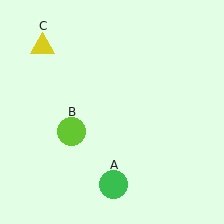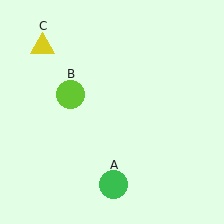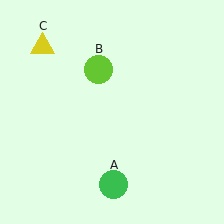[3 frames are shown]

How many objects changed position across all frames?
1 object changed position: lime circle (object B).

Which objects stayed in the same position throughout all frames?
Green circle (object A) and yellow triangle (object C) remained stationary.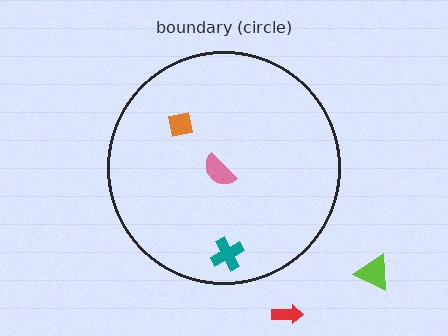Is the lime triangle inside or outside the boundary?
Outside.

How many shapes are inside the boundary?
3 inside, 2 outside.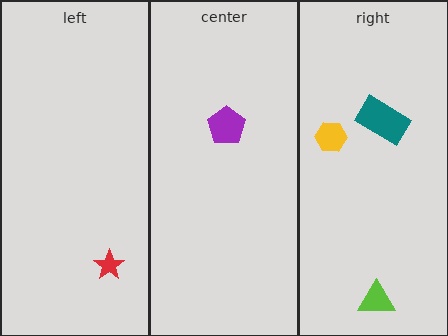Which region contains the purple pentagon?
The center region.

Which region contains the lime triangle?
The right region.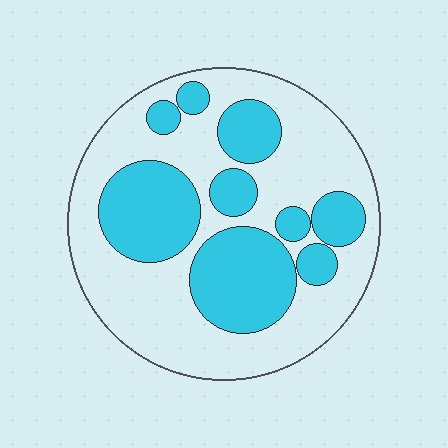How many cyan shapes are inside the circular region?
9.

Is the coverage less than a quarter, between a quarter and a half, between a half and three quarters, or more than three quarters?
Between a quarter and a half.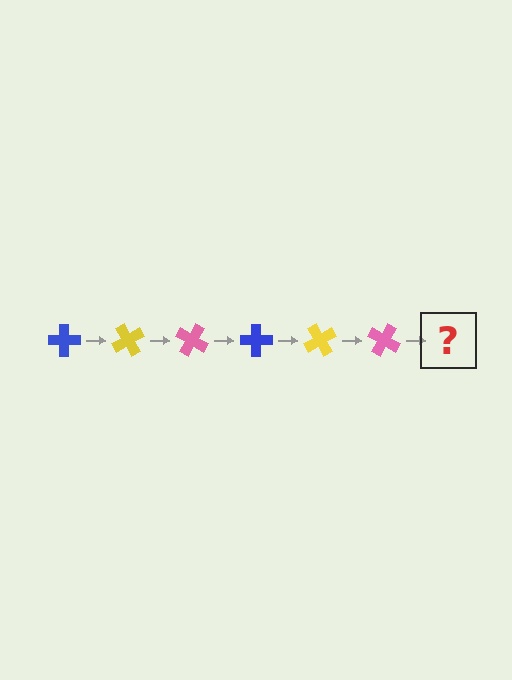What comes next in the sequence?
The next element should be a blue cross, rotated 360 degrees from the start.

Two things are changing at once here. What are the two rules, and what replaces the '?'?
The two rules are that it rotates 60 degrees each step and the color cycles through blue, yellow, and pink. The '?' should be a blue cross, rotated 360 degrees from the start.